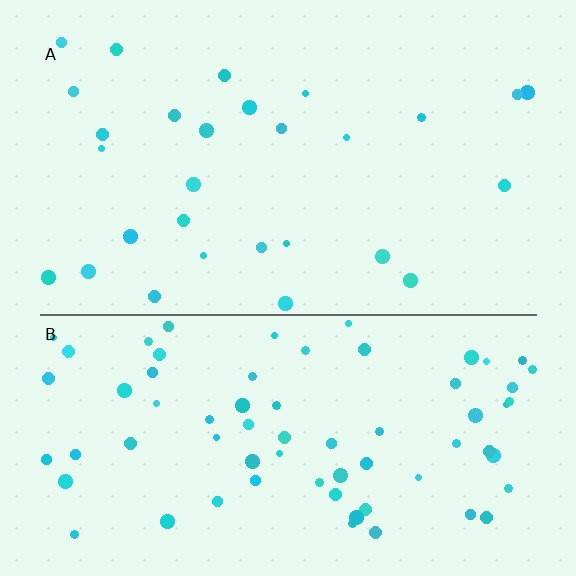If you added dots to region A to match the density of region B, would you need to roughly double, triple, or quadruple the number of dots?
Approximately double.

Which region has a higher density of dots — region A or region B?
B (the bottom).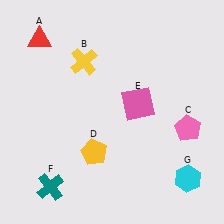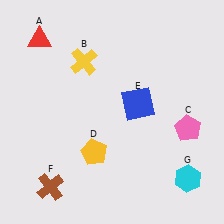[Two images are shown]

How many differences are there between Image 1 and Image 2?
There are 2 differences between the two images.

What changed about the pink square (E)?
In Image 1, E is pink. In Image 2, it changed to blue.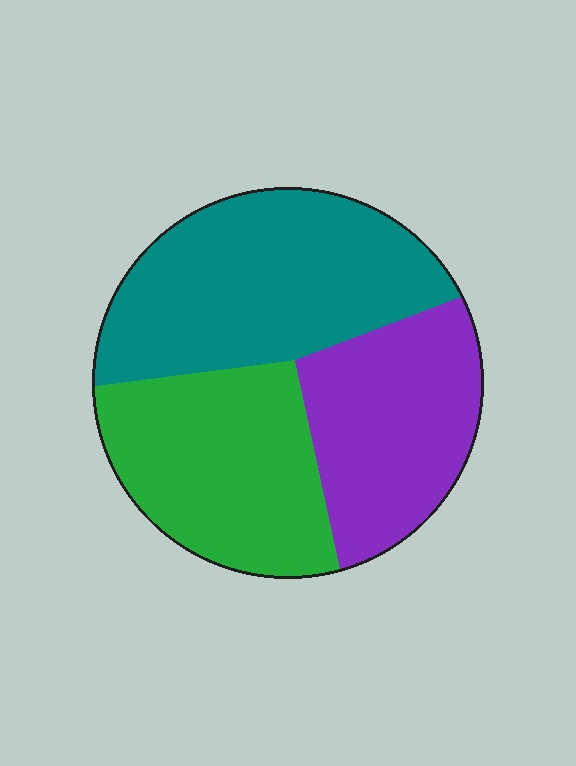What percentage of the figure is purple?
Purple covers 28% of the figure.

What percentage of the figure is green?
Green covers about 30% of the figure.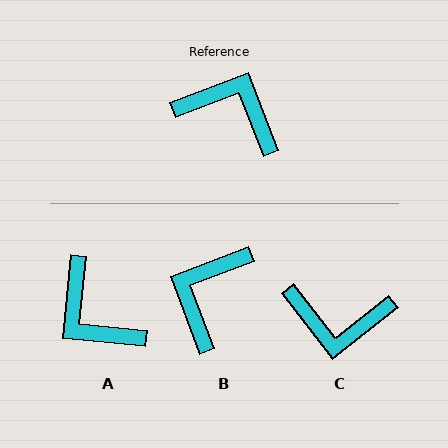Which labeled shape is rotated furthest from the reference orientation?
C, about 163 degrees away.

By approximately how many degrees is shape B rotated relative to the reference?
Approximately 90 degrees counter-clockwise.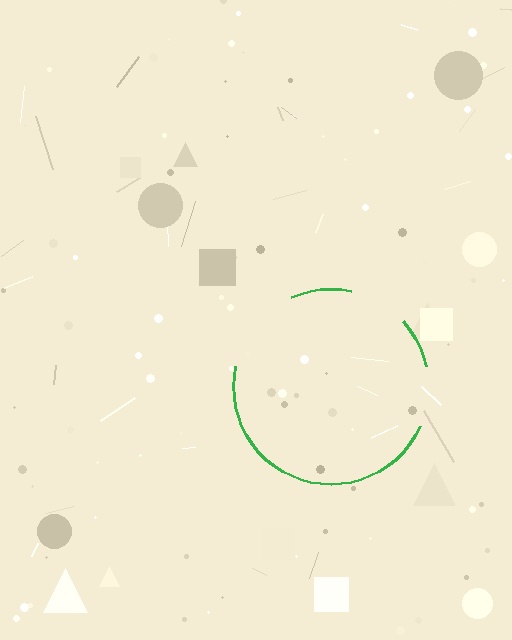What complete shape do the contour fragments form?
The contour fragments form a circle.